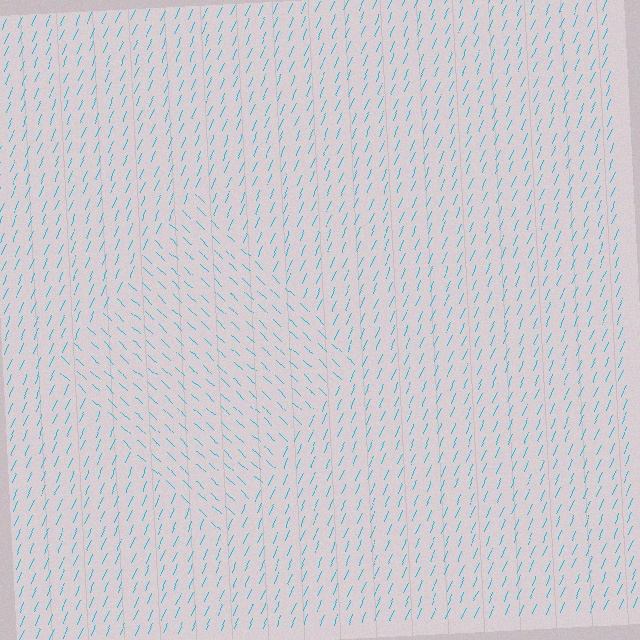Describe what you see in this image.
The image is filled with small cyan line segments. A diamond region in the image has lines oriented differently from the surrounding lines, creating a visible texture boundary.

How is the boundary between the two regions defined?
The boundary is defined purely by a change in line orientation (approximately 70 degrees difference). All lines are the same color and thickness.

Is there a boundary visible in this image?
Yes, there is a texture boundary formed by a change in line orientation.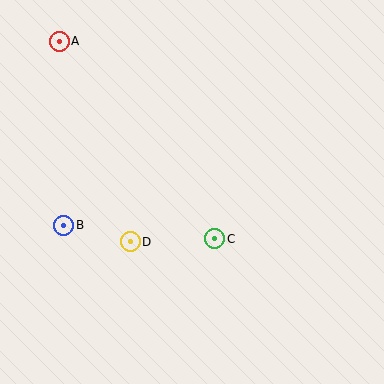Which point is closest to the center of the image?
Point C at (215, 239) is closest to the center.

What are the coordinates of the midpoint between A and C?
The midpoint between A and C is at (137, 140).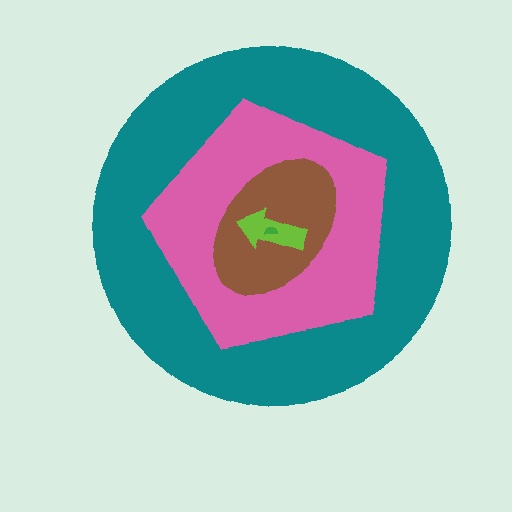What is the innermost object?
The green semicircle.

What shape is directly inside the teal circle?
The pink pentagon.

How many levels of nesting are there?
5.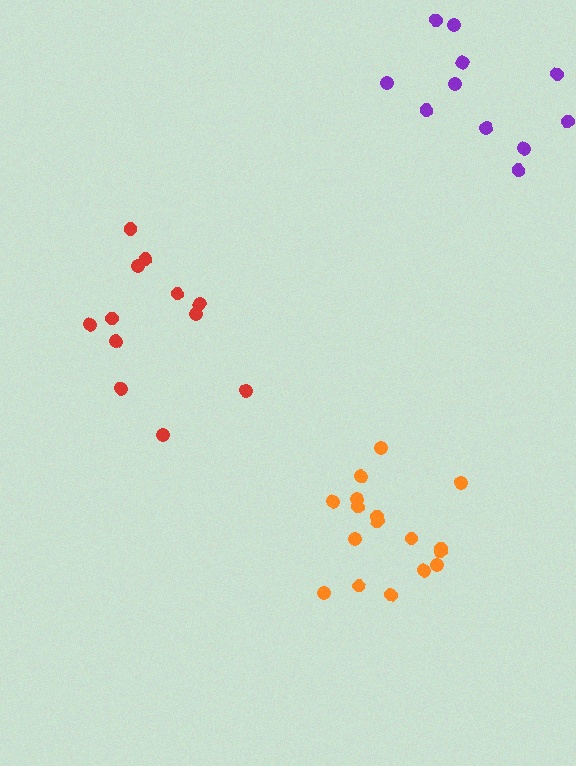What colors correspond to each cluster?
The clusters are colored: orange, red, purple.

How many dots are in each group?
Group 1: 17 dots, Group 2: 12 dots, Group 3: 11 dots (40 total).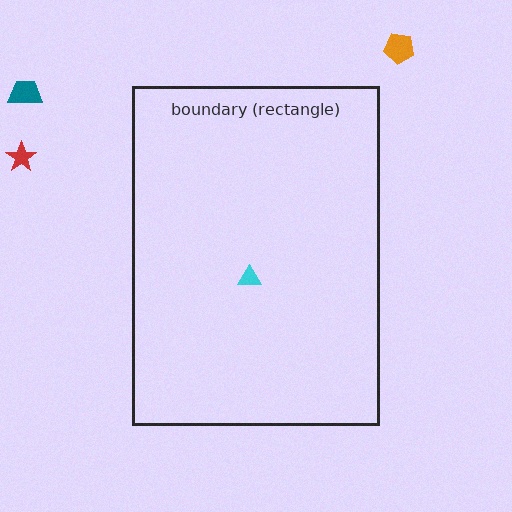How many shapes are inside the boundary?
1 inside, 3 outside.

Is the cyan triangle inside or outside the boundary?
Inside.